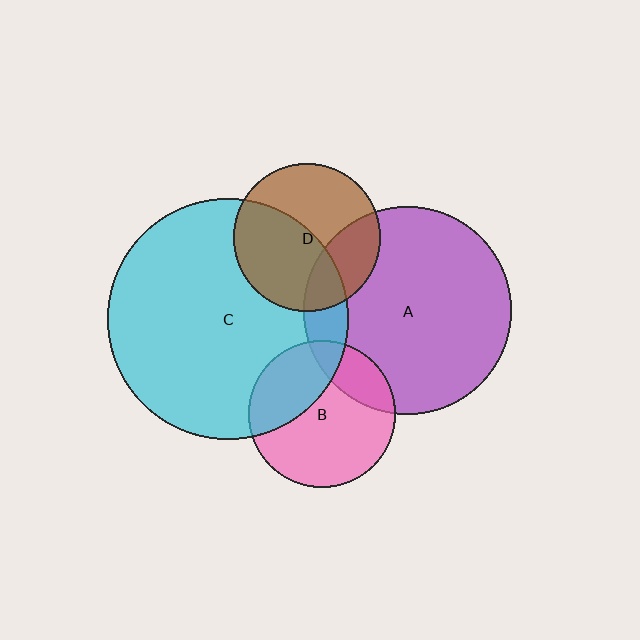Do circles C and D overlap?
Yes.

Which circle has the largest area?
Circle C (cyan).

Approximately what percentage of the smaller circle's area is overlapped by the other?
Approximately 50%.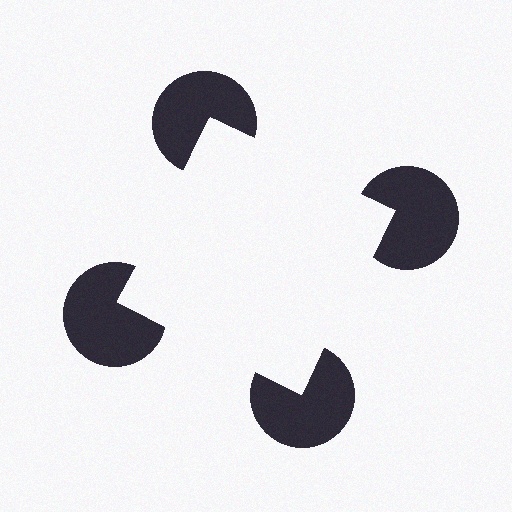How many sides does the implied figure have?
4 sides.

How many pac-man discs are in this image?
There are 4 — one at each vertex of the illusory square.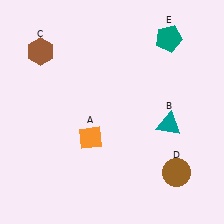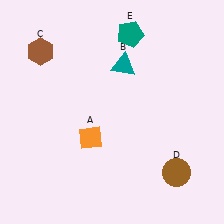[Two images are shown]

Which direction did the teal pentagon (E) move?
The teal pentagon (E) moved left.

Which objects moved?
The objects that moved are: the teal triangle (B), the teal pentagon (E).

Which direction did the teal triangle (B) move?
The teal triangle (B) moved up.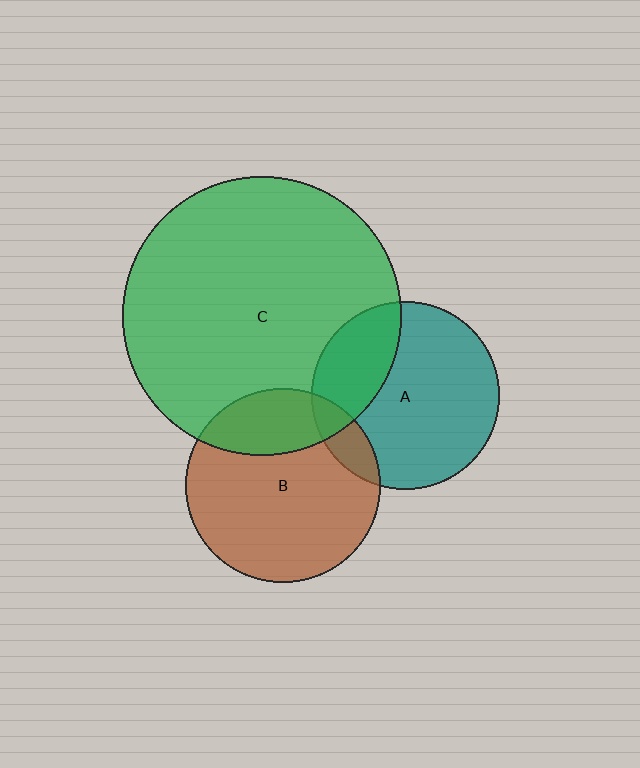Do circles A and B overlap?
Yes.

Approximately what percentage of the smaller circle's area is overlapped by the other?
Approximately 10%.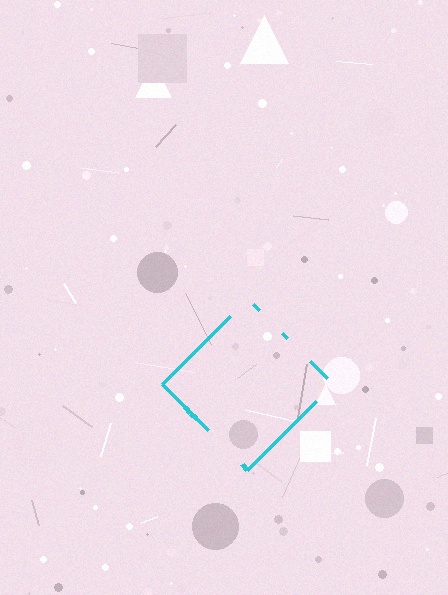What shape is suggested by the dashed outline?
The dashed outline suggests a diamond.